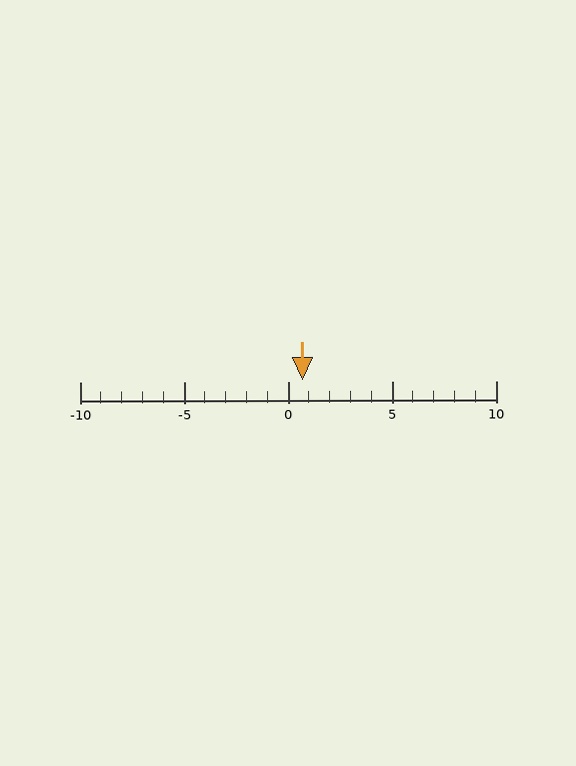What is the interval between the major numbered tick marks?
The major tick marks are spaced 5 units apart.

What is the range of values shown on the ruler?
The ruler shows values from -10 to 10.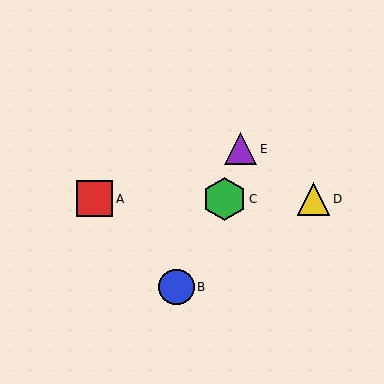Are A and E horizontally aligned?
No, A is at y≈199 and E is at y≈149.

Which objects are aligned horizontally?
Objects A, C, D are aligned horizontally.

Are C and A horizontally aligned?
Yes, both are at y≈199.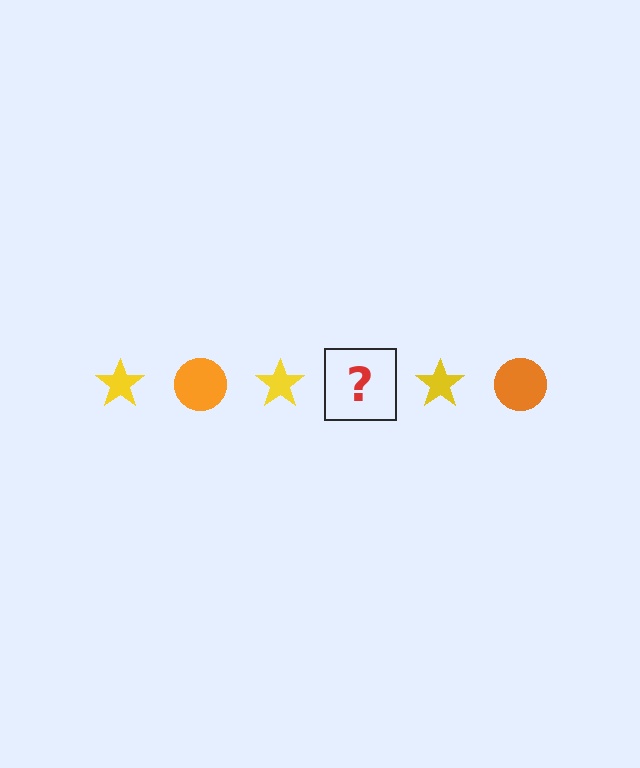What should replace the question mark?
The question mark should be replaced with an orange circle.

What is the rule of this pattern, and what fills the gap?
The rule is that the pattern alternates between yellow star and orange circle. The gap should be filled with an orange circle.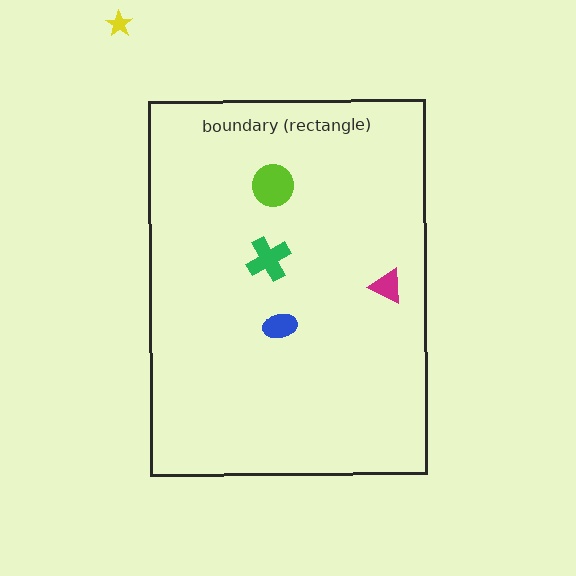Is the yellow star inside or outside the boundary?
Outside.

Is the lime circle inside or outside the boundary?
Inside.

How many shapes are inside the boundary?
4 inside, 1 outside.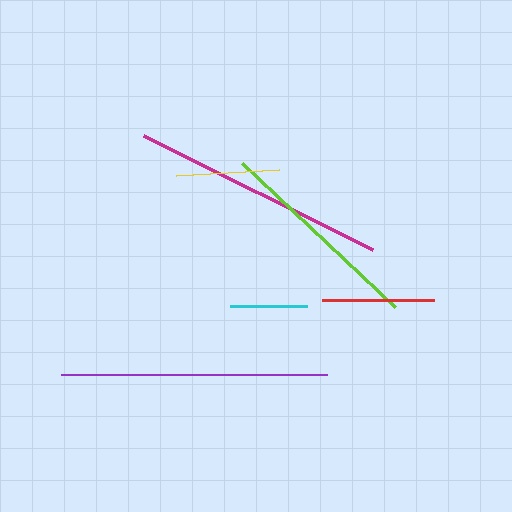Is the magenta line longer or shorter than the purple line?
The purple line is longer than the magenta line.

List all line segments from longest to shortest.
From longest to shortest: purple, magenta, lime, red, yellow, cyan.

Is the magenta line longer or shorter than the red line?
The magenta line is longer than the red line.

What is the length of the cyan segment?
The cyan segment is approximately 77 pixels long.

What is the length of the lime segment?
The lime segment is approximately 211 pixels long.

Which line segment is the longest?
The purple line is the longest at approximately 266 pixels.